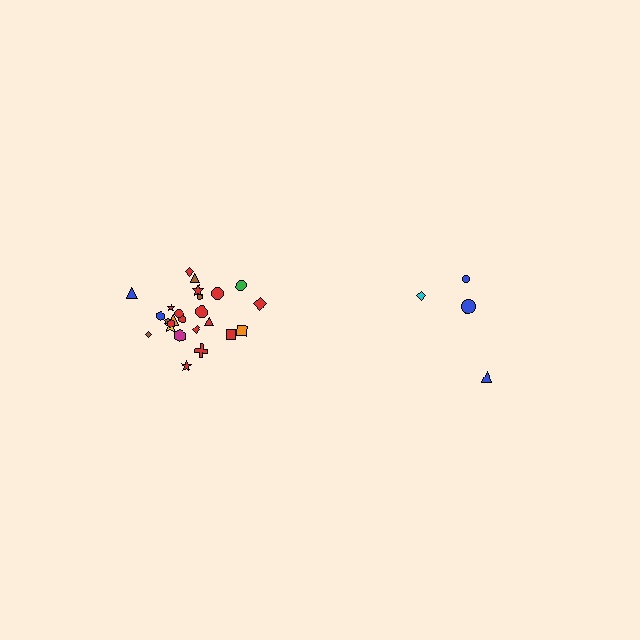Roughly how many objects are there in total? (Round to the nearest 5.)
Roughly 30 objects in total.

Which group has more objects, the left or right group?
The left group.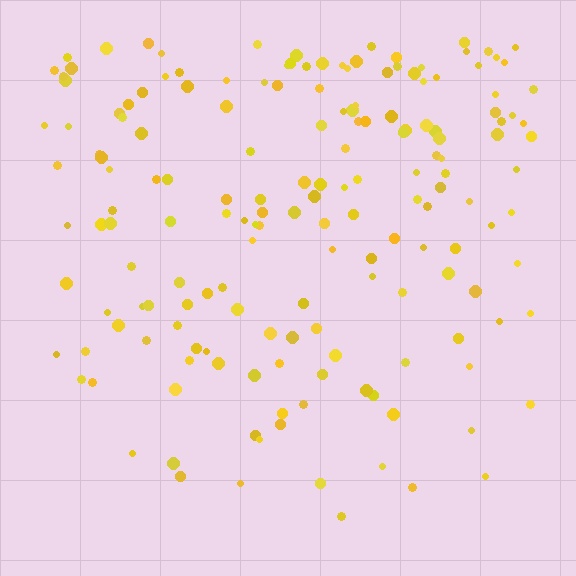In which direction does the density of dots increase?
From bottom to top, with the top side densest.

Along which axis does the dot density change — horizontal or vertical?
Vertical.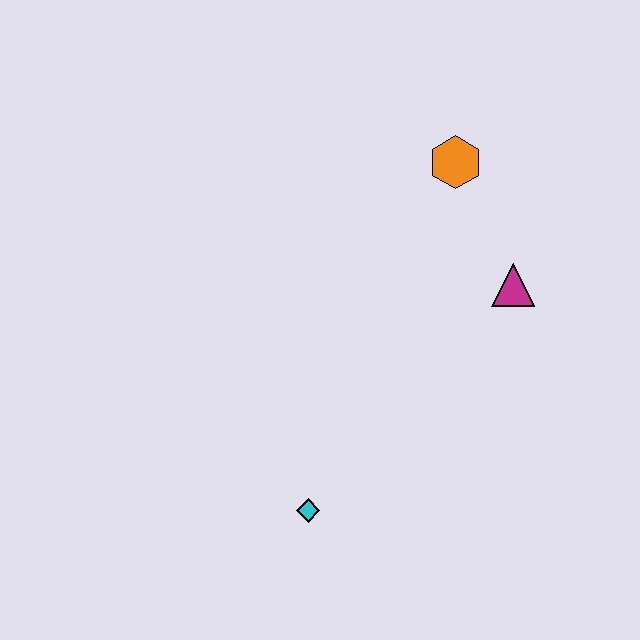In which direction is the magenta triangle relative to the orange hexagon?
The magenta triangle is below the orange hexagon.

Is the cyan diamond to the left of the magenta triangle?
Yes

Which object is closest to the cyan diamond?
The magenta triangle is closest to the cyan diamond.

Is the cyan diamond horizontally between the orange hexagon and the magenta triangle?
No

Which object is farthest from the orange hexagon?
The cyan diamond is farthest from the orange hexagon.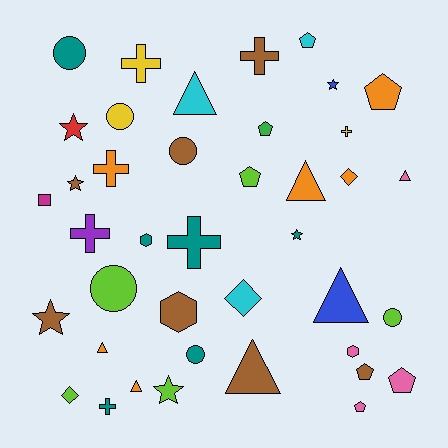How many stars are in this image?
There are 6 stars.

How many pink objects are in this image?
There are 4 pink objects.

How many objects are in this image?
There are 40 objects.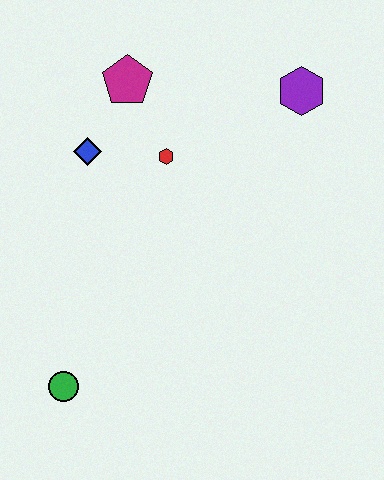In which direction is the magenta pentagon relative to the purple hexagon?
The magenta pentagon is to the left of the purple hexagon.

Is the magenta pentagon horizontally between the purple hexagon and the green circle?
Yes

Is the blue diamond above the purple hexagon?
No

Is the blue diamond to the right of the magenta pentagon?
No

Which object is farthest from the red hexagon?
The green circle is farthest from the red hexagon.